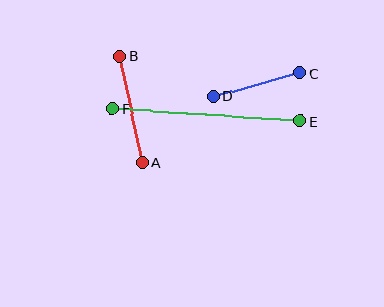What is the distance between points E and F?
The distance is approximately 188 pixels.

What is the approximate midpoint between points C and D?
The midpoint is at approximately (256, 85) pixels.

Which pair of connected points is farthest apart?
Points E and F are farthest apart.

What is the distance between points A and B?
The distance is approximately 108 pixels.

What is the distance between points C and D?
The distance is approximately 90 pixels.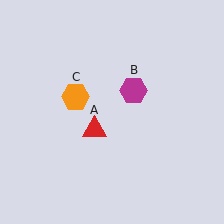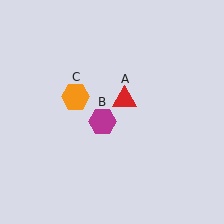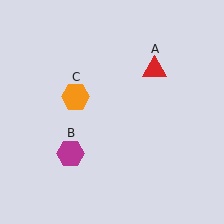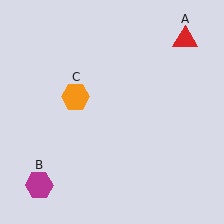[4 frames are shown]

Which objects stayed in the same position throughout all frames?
Orange hexagon (object C) remained stationary.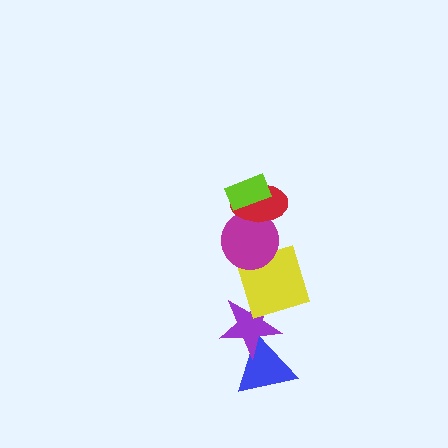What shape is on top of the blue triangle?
The purple star is on top of the blue triangle.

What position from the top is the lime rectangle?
The lime rectangle is 1st from the top.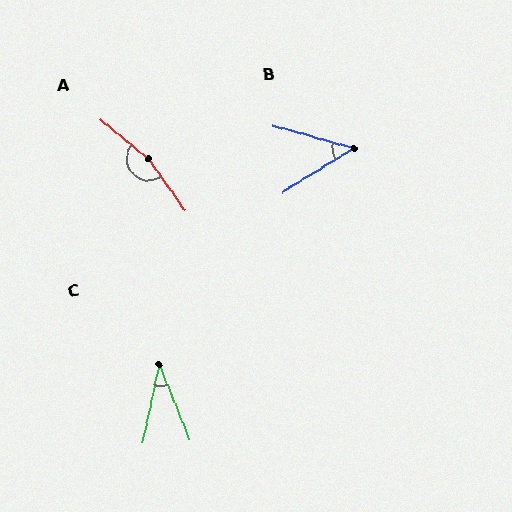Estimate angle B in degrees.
Approximately 48 degrees.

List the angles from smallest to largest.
C (34°), B (48°), A (165°).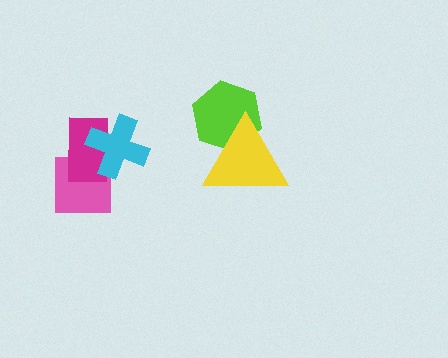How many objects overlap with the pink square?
2 objects overlap with the pink square.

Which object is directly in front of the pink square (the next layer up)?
The magenta rectangle is directly in front of the pink square.